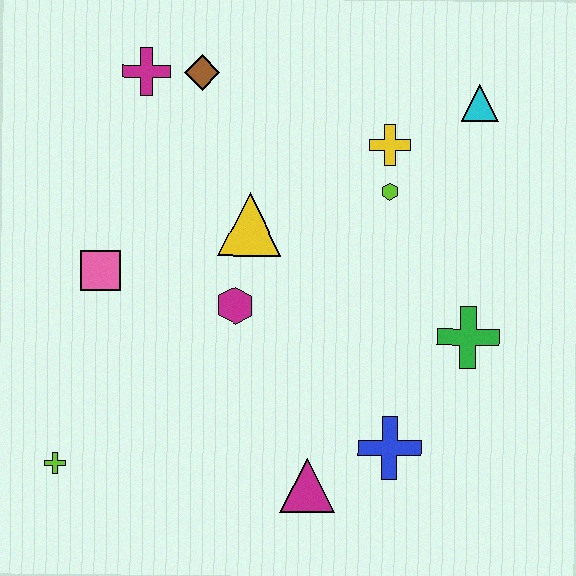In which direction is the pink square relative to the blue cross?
The pink square is to the left of the blue cross.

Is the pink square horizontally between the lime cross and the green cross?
Yes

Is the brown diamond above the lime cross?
Yes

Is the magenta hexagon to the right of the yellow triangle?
No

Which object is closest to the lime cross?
The pink square is closest to the lime cross.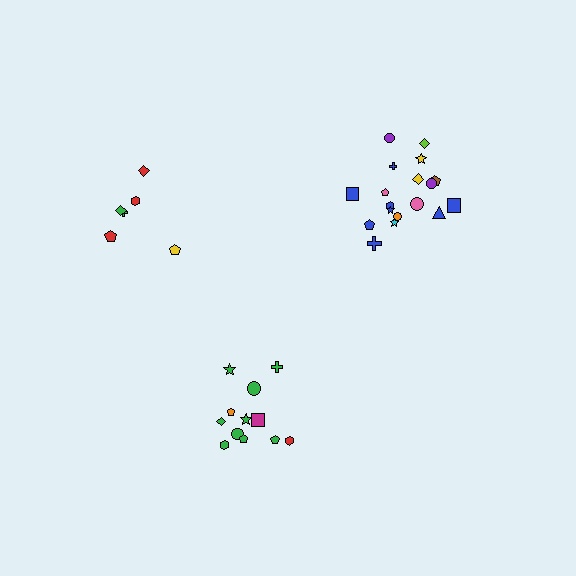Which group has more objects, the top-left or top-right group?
The top-right group.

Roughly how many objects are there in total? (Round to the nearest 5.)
Roughly 35 objects in total.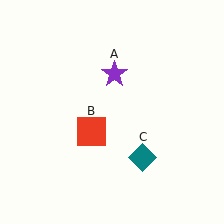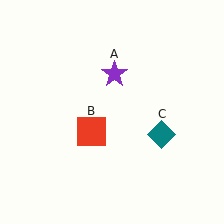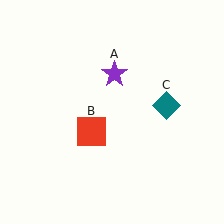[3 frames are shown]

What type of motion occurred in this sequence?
The teal diamond (object C) rotated counterclockwise around the center of the scene.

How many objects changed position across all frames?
1 object changed position: teal diamond (object C).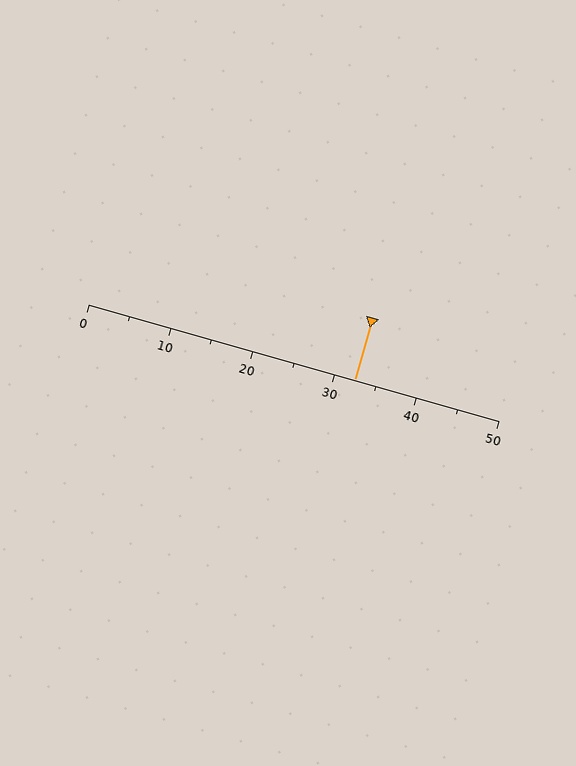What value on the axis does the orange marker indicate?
The marker indicates approximately 32.5.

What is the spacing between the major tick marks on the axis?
The major ticks are spaced 10 apart.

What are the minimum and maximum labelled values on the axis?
The axis runs from 0 to 50.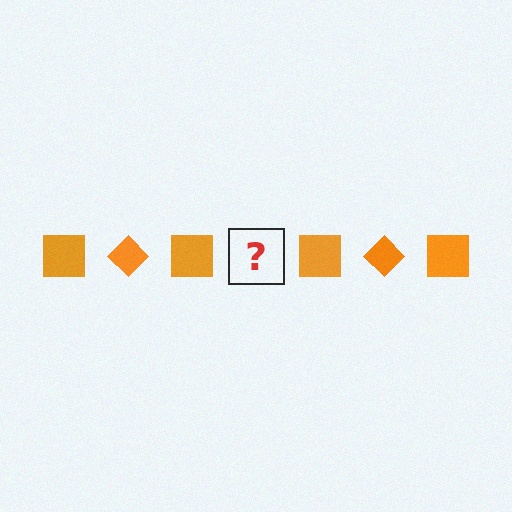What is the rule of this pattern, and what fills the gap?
The rule is that the pattern cycles through square, diamond shapes in orange. The gap should be filled with an orange diamond.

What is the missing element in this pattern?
The missing element is an orange diamond.